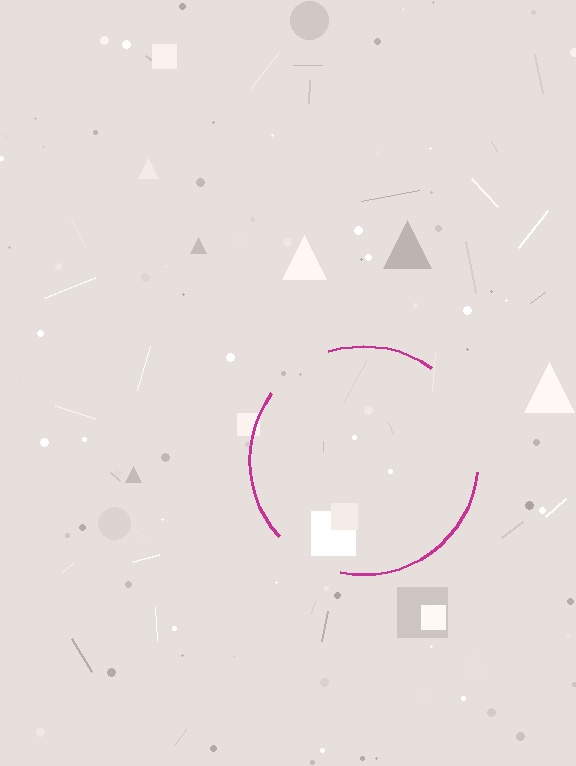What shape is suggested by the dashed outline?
The dashed outline suggests a circle.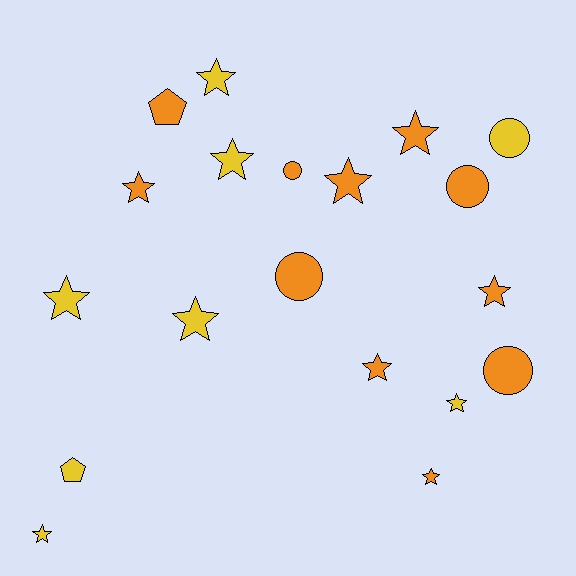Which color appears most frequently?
Orange, with 11 objects.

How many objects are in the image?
There are 19 objects.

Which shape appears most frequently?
Star, with 12 objects.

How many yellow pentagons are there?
There is 1 yellow pentagon.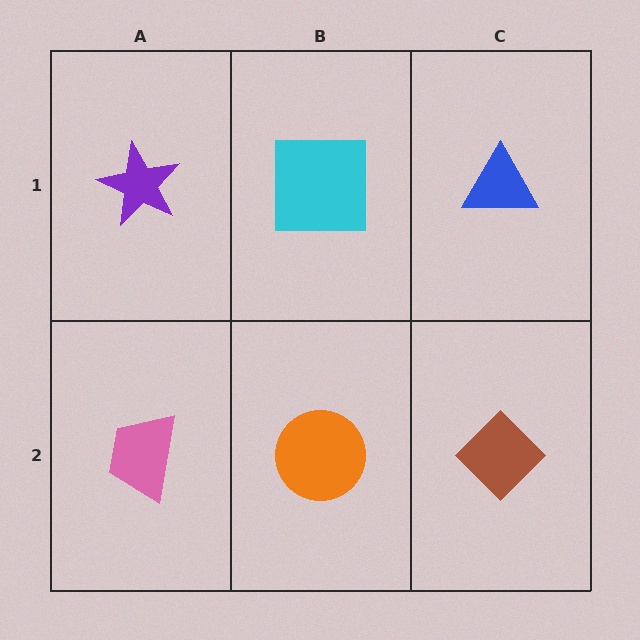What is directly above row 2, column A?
A purple star.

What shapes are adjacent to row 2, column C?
A blue triangle (row 1, column C), an orange circle (row 2, column B).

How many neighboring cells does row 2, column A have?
2.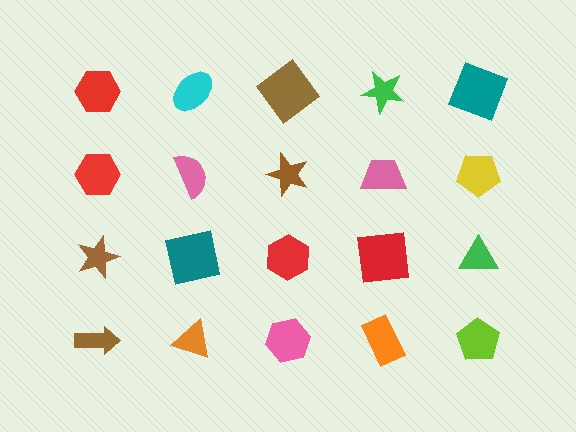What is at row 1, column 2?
A cyan ellipse.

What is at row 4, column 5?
A lime pentagon.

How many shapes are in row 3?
5 shapes.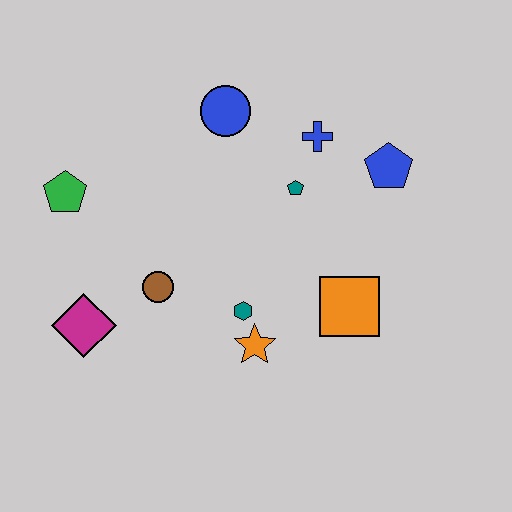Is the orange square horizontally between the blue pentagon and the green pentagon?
Yes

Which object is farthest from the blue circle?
The magenta diamond is farthest from the blue circle.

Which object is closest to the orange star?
The teal hexagon is closest to the orange star.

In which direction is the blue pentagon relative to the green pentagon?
The blue pentagon is to the right of the green pentagon.